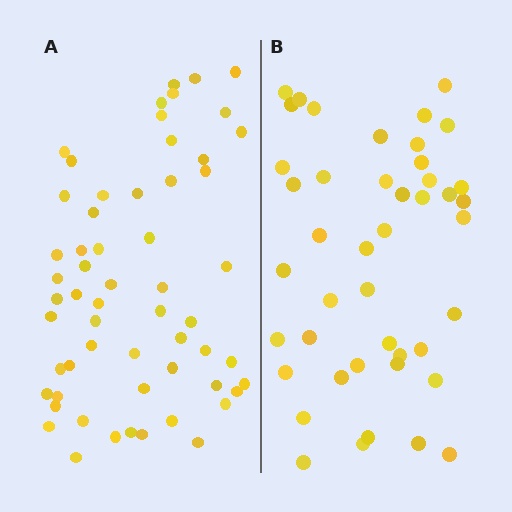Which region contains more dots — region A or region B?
Region A (the left region) has more dots.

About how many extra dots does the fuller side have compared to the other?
Region A has approximately 15 more dots than region B.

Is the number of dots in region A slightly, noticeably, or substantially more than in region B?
Region A has noticeably more, but not dramatically so. The ratio is roughly 1.3 to 1.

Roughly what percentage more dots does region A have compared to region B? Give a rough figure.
About 30% more.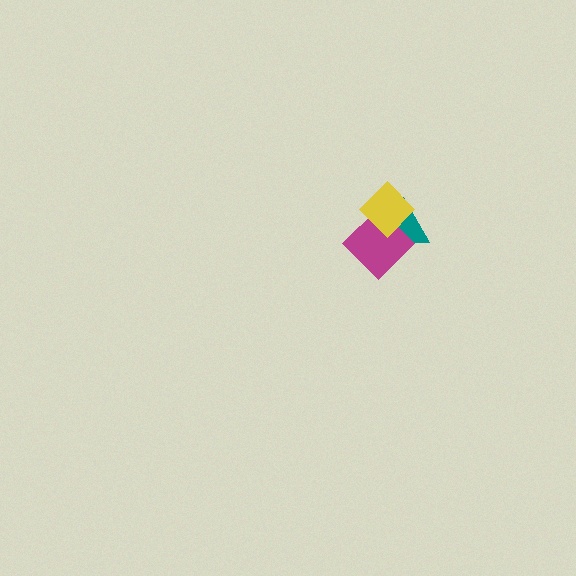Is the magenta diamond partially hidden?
Yes, it is partially covered by another shape.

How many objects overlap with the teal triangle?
2 objects overlap with the teal triangle.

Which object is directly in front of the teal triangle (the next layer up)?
The magenta diamond is directly in front of the teal triangle.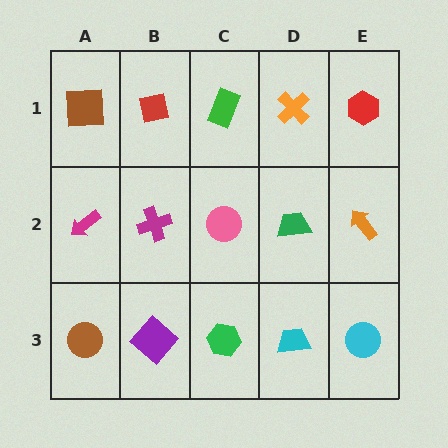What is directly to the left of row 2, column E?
A green trapezoid.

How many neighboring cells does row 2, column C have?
4.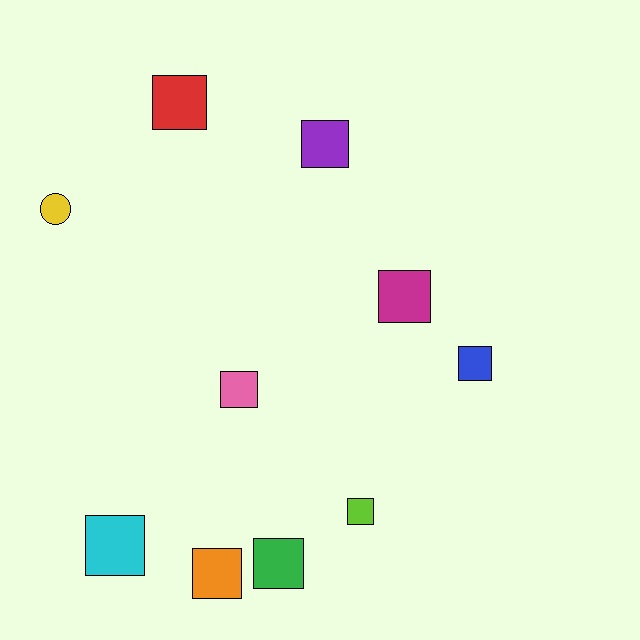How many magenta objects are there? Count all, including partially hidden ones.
There is 1 magenta object.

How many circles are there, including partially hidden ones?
There is 1 circle.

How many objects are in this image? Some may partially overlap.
There are 10 objects.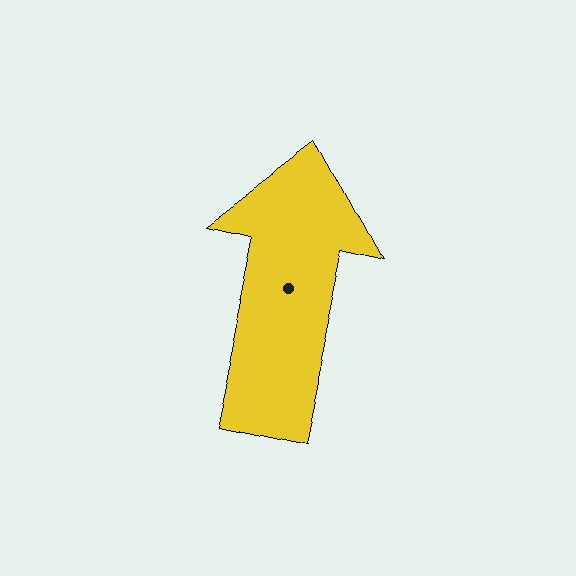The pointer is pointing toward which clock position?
Roughly 12 o'clock.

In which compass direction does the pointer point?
North.